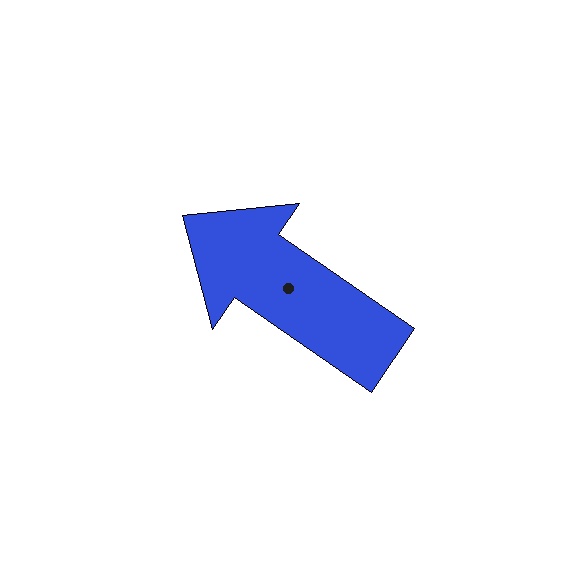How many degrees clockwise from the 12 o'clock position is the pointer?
Approximately 305 degrees.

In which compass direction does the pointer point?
Northwest.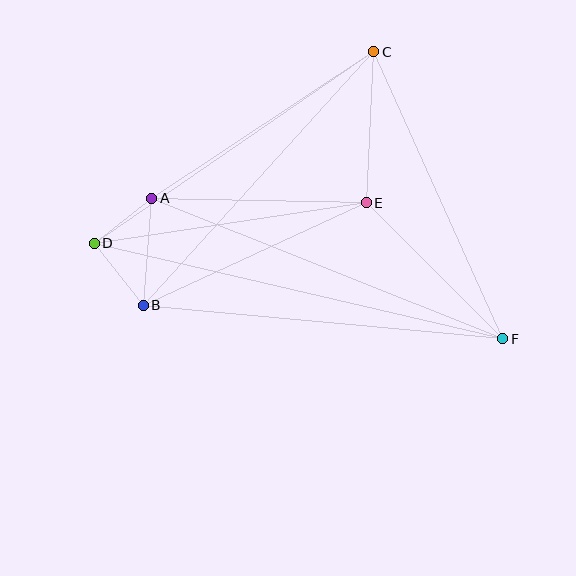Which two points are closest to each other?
Points A and D are closest to each other.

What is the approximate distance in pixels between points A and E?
The distance between A and E is approximately 215 pixels.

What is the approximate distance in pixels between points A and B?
The distance between A and B is approximately 108 pixels.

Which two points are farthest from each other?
Points D and F are farthest from each other.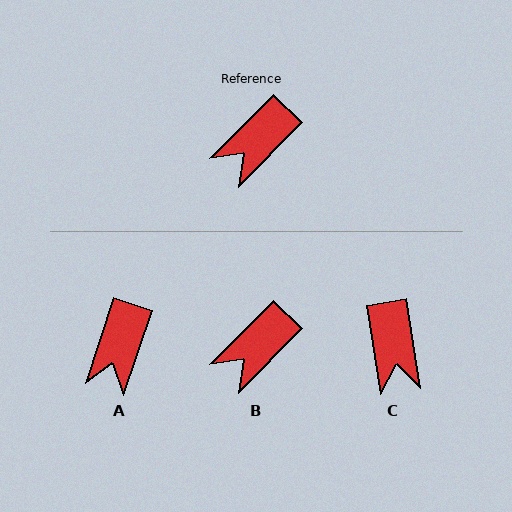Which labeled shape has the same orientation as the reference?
B.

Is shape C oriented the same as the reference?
No, it is off by about 53 degrees.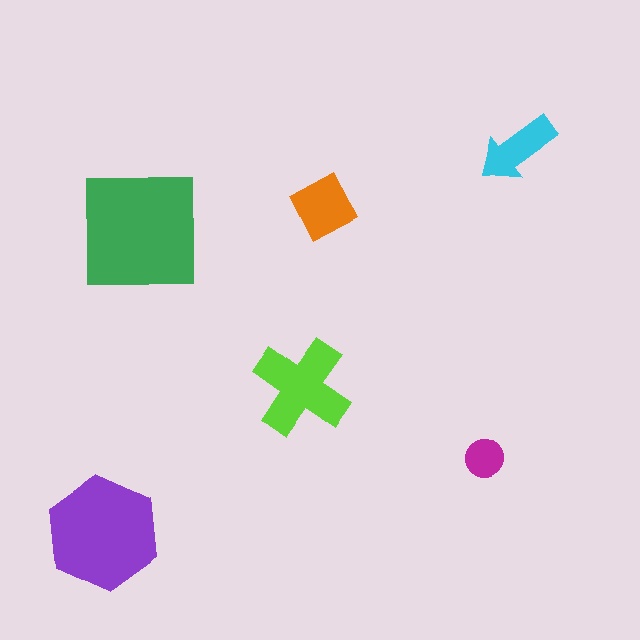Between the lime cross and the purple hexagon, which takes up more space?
The purple hexagon.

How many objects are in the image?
There are 6 objects in the image.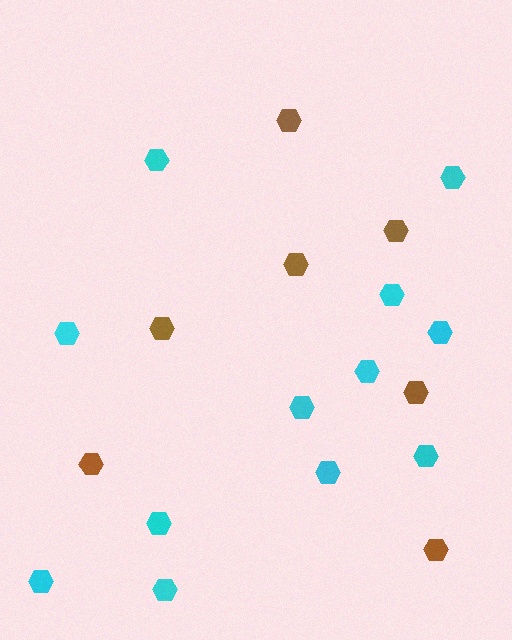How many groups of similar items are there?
There are 2 groups: one group of cyan hexagons (12) and one group of brown hexagons (7).